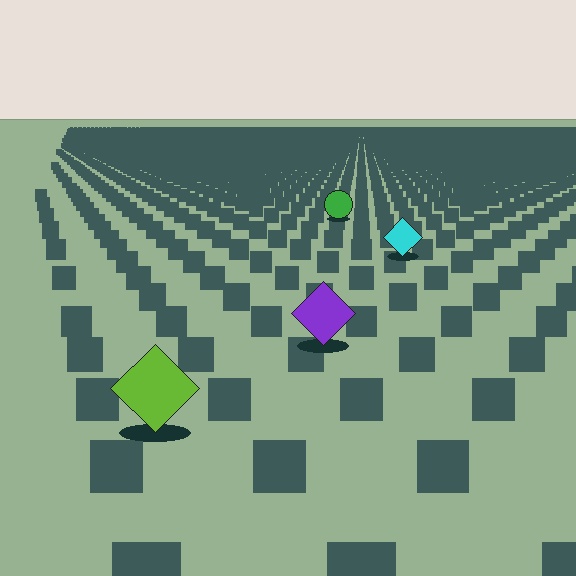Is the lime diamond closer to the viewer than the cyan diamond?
Yes. The lime diamond is closer — you can tell from the texture gradient: the ground texture is coarser near it.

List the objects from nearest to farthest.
From nearest to farthest: the lime diamond, the purple diamond, the cyan diamond, the green circle.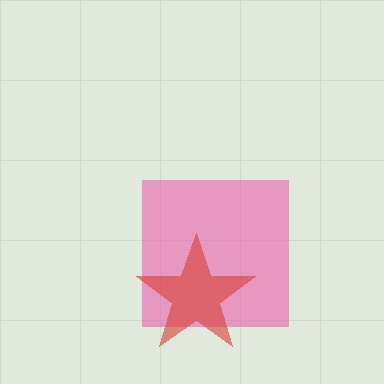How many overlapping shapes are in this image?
There are 2 overlapping shapes in the image.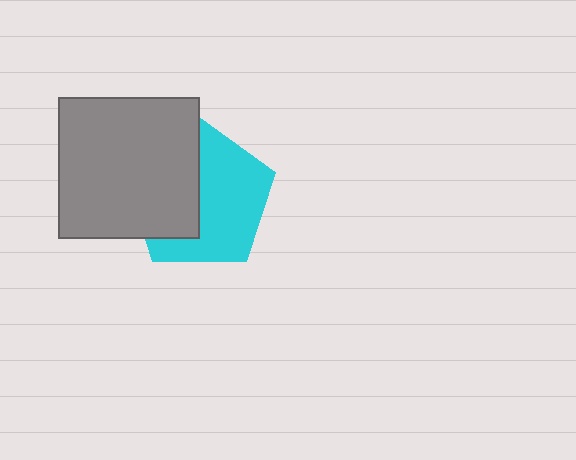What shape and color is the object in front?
The object in front is a gray square.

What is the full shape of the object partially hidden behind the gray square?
The partially hidden object is a cyan pentagon.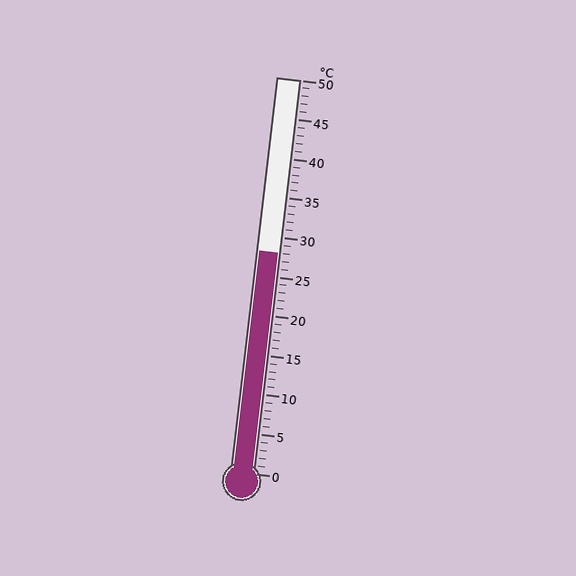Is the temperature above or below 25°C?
The temperature is above 25°C.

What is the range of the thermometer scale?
The thermometer scale ranges from 0°C to 50°C.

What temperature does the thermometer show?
The thermometer shows approximately 28°C.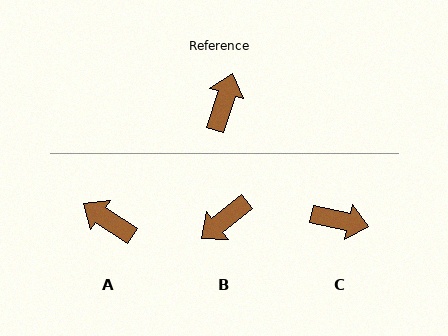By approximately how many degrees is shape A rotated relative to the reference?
Approximately 74 degrees counter-clockwise.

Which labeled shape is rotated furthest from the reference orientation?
B, about 146 degrees away.